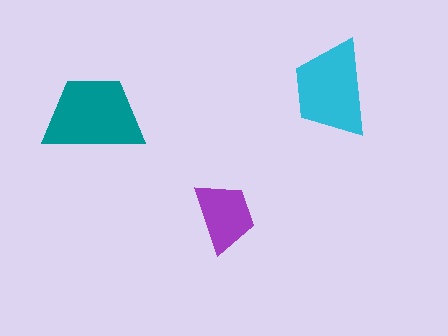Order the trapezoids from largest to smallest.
the teal one, the cyan one, the purple one.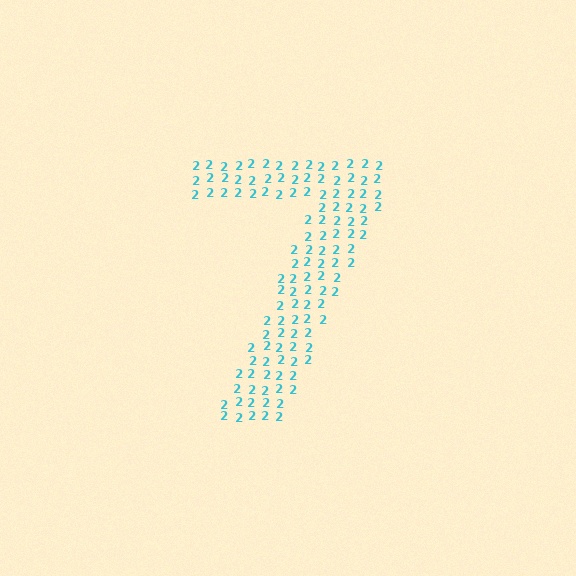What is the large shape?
The large shape is the digit 7.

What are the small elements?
The small elements are digit 2's.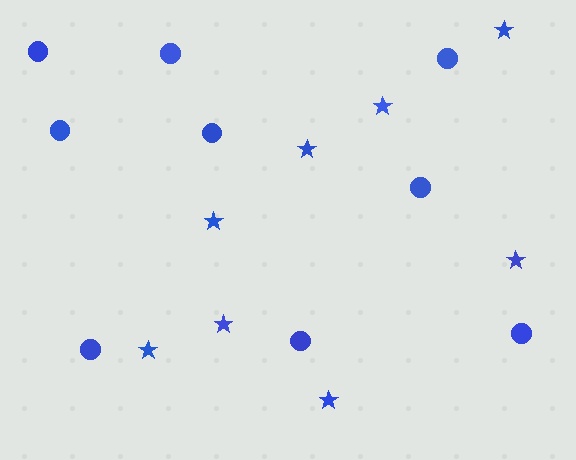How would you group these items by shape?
There are 2 groups: one group of stars (8) and one group of circles (9).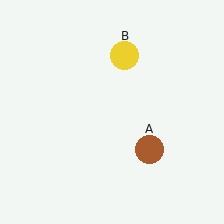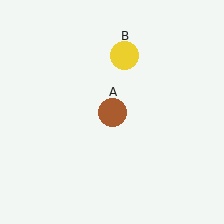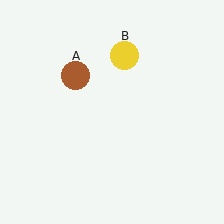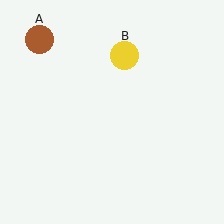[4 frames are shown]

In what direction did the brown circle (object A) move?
The brown circle (object A) moved up and to the left.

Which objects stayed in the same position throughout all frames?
Yellow circle (object B) remained stationary.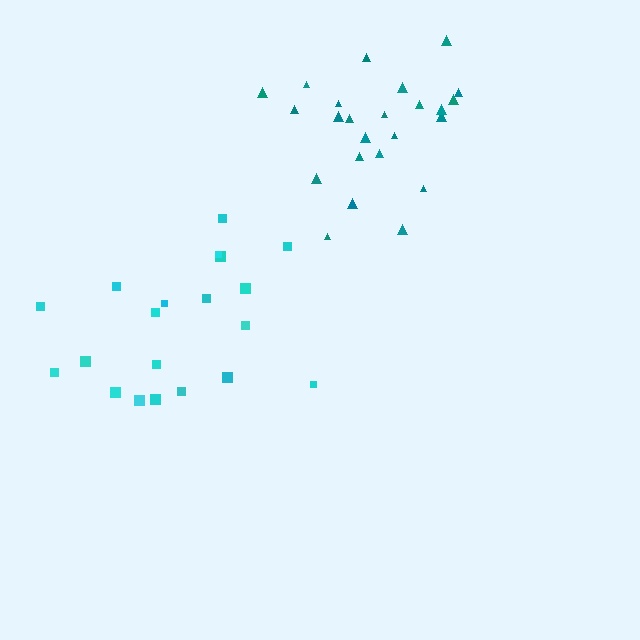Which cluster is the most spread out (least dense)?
Cyan.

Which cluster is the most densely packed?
Teal.